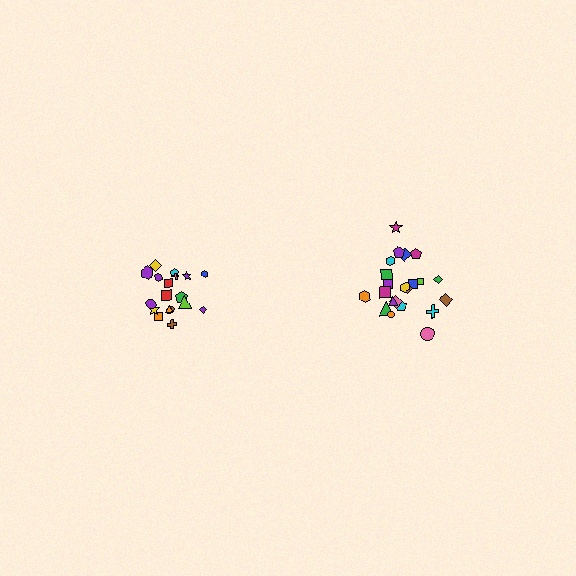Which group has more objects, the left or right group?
The right group.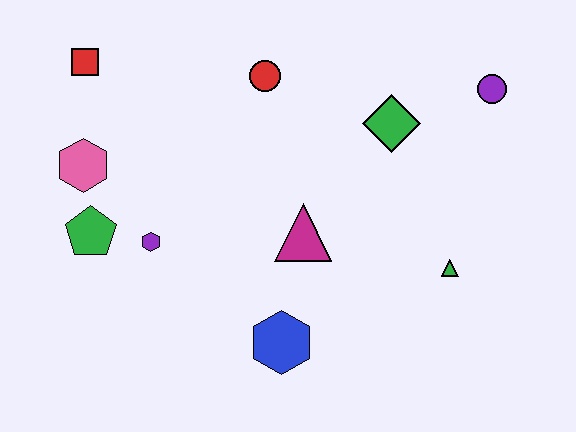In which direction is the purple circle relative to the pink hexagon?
The purple circle is to the right of the pink hexagon.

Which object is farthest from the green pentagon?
The purple circle is farthest from the green pentagon.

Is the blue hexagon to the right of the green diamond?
No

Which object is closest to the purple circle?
The green diamond is closest to the purple circle.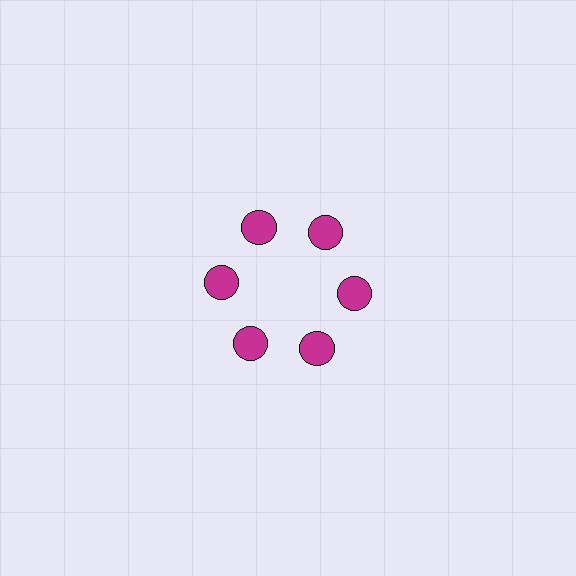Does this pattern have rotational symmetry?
Yes, this pattern has 6-fold rotational symmetry. It looks the same after rotating 60 degrees around the center.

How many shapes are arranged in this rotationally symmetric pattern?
There are 6 shapes, arranged in 6 groups of 1.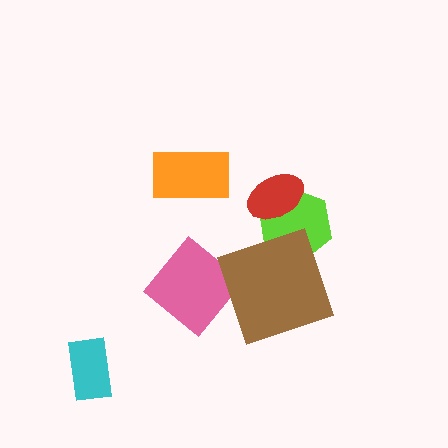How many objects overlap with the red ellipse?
1 object overlaps with the red ellipse.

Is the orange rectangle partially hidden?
No, no other shape covers it.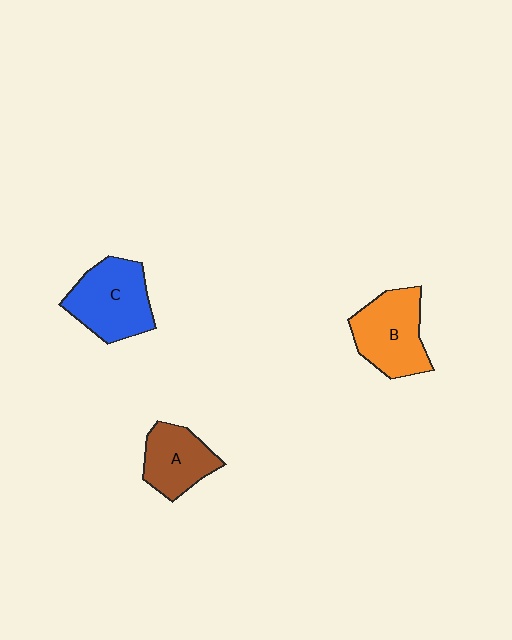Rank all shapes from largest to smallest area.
From largest to smallest: C (blue), B (orange), A (brown).